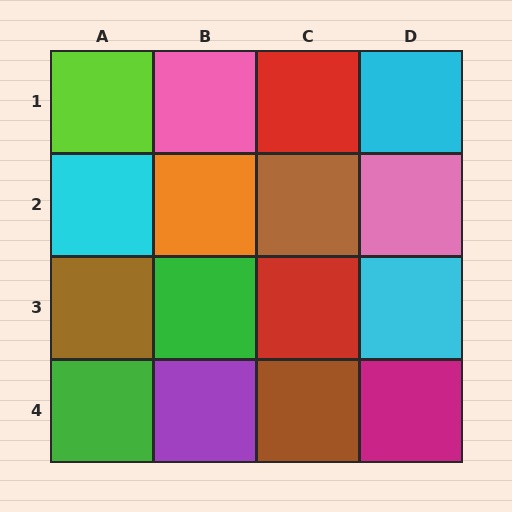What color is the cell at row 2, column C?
Brown.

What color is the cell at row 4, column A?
Green.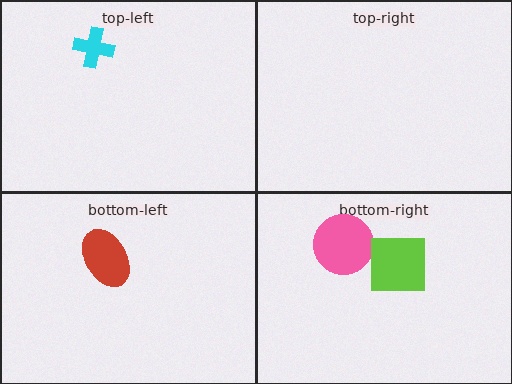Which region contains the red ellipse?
The bottom-left region.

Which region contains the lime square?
The bottom-right region.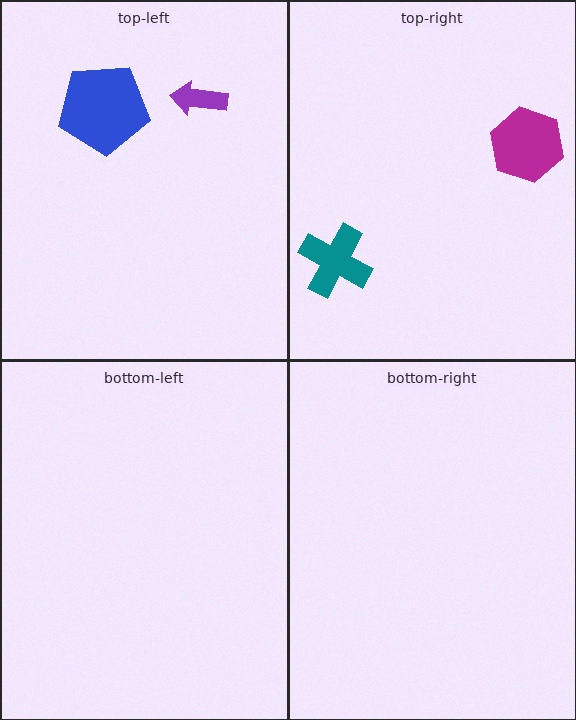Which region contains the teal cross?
The top-right region.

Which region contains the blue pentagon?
The top-left region.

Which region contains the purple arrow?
The top-left region.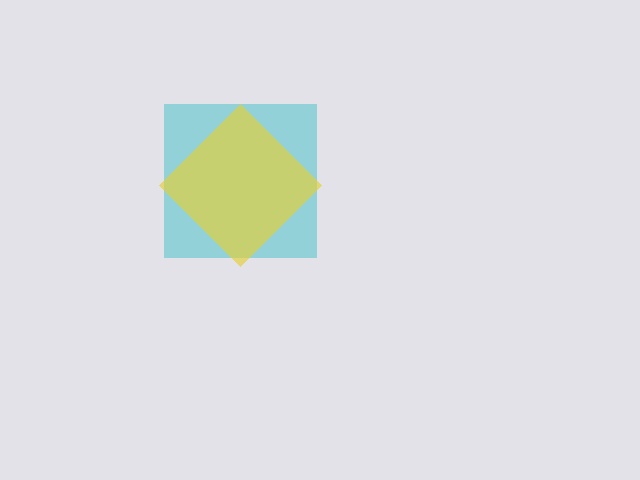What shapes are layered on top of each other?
The layered shapes are: a cyan square, a yellow diamond.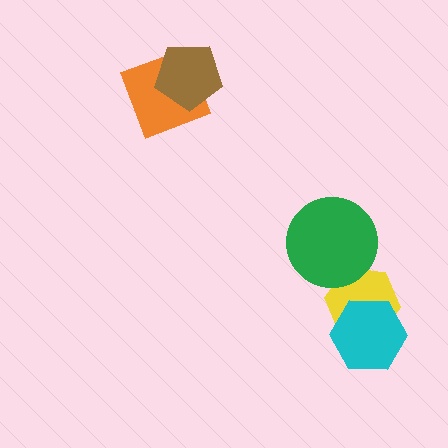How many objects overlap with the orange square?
1 object overlaps with the orange square.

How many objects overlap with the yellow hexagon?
2 objects overlap with the yellow hexagon.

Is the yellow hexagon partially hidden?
Yes, it is partially covered by another shape.